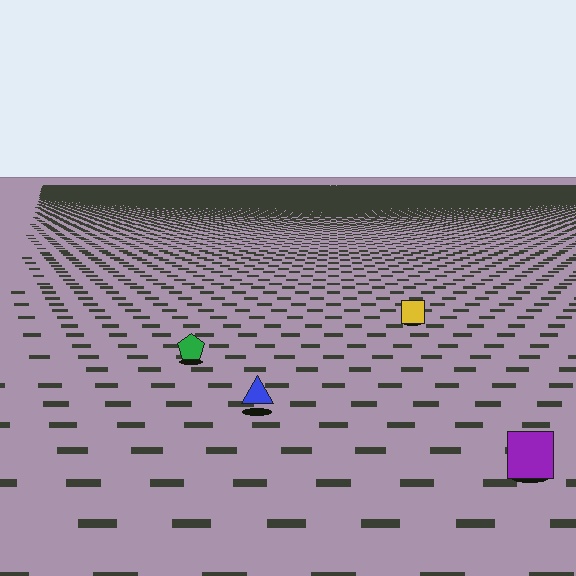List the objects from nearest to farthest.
From nearest to farthest: the purple square, the blue triangle, the green pentagon, the yellow square.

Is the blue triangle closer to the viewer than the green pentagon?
Yes. The blue triangle is closer — you can tell from the texture gradient: the ground texture is coarser near it.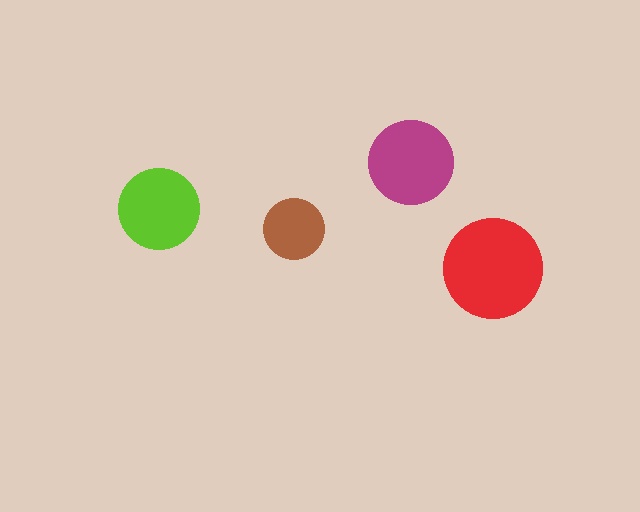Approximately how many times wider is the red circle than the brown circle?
About 1.5 times wider.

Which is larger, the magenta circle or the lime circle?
The magenta one.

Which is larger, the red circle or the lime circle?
The red one.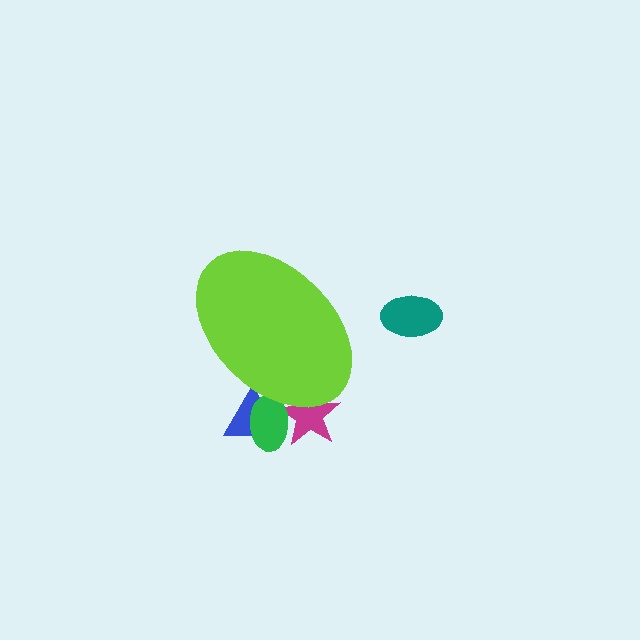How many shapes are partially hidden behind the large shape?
3 shapes are partially hidden.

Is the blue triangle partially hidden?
Yes, the blue triangle is partially hidden behind the lime ellipse.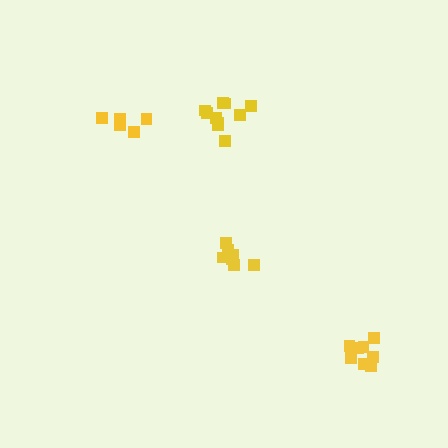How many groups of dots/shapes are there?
There are 4 groups.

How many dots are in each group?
Group 1: 10 dots, Group 2: 9 dots, Group 3: 6 dots, Group 4: 8 dots (33 total).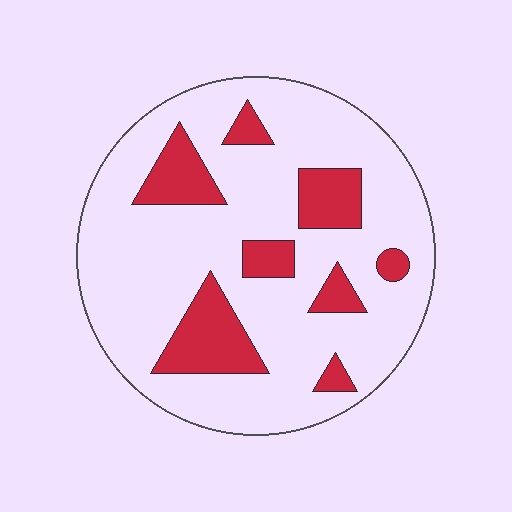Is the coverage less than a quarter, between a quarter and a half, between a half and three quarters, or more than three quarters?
Less than a quarter.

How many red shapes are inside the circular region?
8.